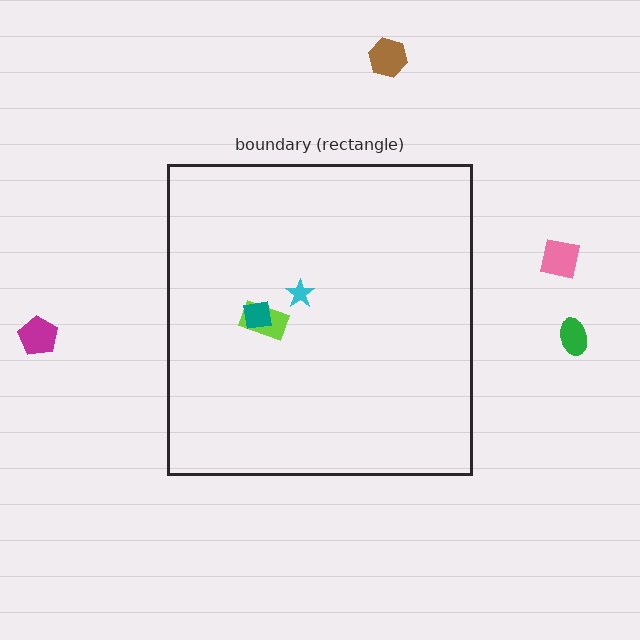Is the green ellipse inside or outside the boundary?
Outside.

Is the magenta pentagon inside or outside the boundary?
Outside.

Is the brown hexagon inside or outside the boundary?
Outside.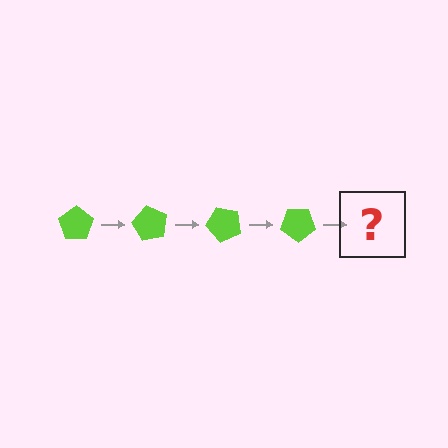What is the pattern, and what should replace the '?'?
The pattern is that the pentagon rotates 60 degrees each step. The '?' should be a lime pentagon rotated 240 degrees.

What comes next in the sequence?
The next element should be a lime pentagon rotated 240 degrees.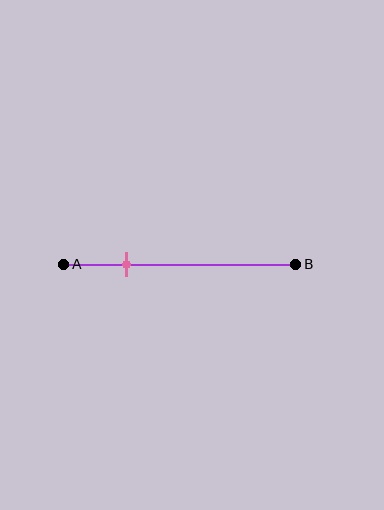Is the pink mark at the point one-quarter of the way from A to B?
Yes, the mark is approximately at the one-quarter point.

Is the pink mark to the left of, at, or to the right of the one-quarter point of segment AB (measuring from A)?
The pink mark is approximately at the one-quarter point of segment AB.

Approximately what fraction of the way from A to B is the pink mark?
The pink mark is approximately 25% of the way from A to B.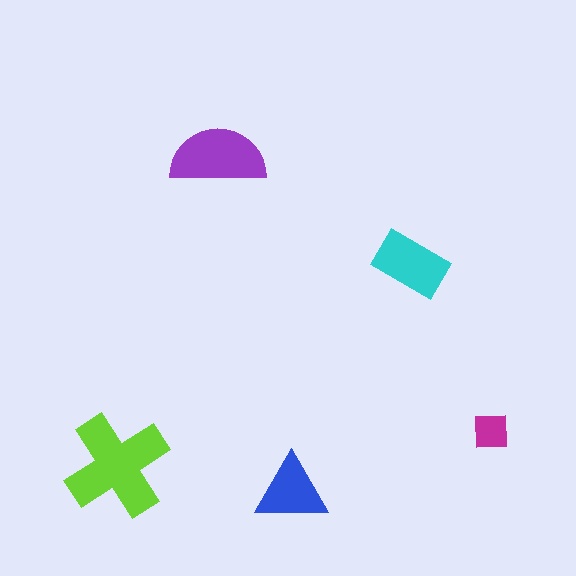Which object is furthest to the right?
The magenta square is rightmost.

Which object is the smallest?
The magenta square.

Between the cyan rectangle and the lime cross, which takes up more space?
The lime cross.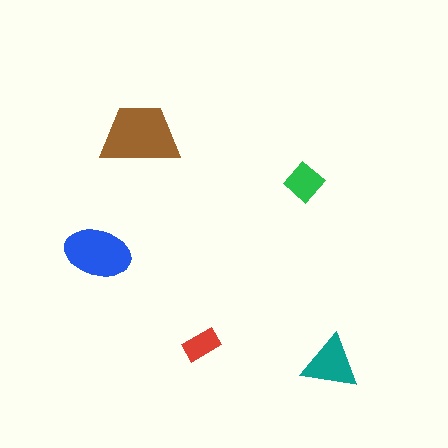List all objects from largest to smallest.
The brown trapezoid, the blue ellipse, the teal triangle, the green diamond, the red rectangle.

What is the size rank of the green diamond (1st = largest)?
4th.